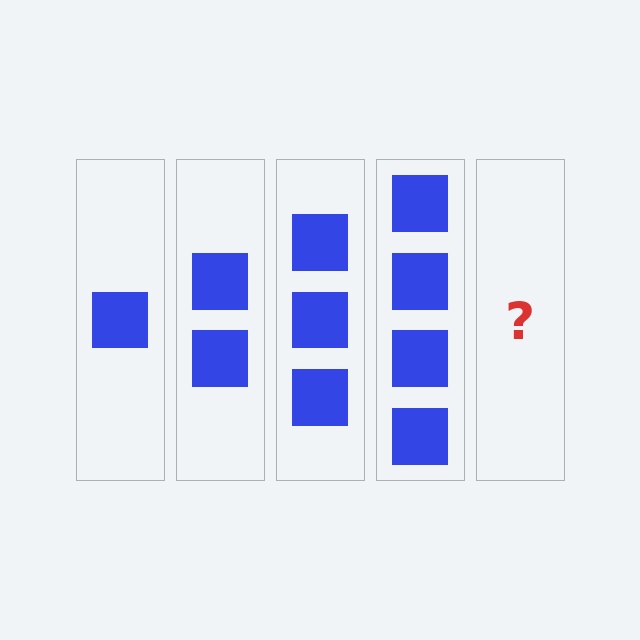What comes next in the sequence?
The next element should be 5 squares.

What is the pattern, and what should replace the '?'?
The pattern is that each step adds one more square. The '?' should be 5 squares.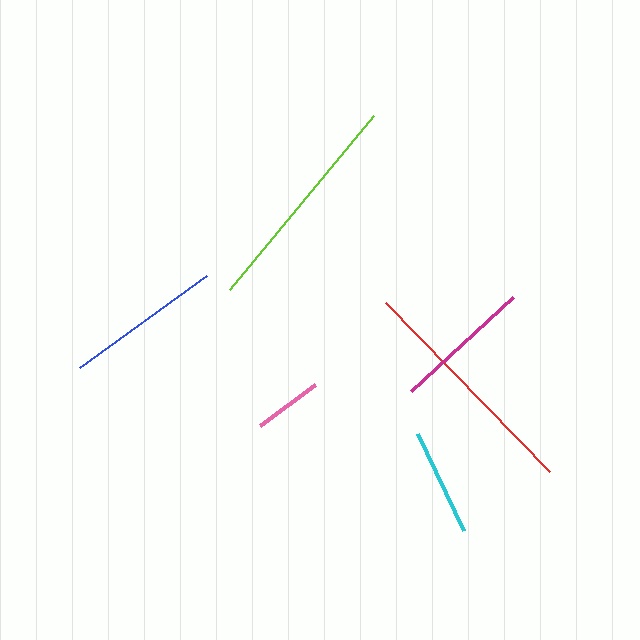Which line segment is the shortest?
The pink line is the shortest at approximately 69 pixels.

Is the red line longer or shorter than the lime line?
The red line is longer than the lime line.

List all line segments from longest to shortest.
From longest to shortest: red, lime, blue, magenta, cyan, pink.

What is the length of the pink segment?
The pink segment is approximately 69 pixels long.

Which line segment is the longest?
The red line is the longest at approximately 235 pixels.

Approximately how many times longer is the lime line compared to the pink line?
The lime line is approximately 3.3 times the length of the pink line.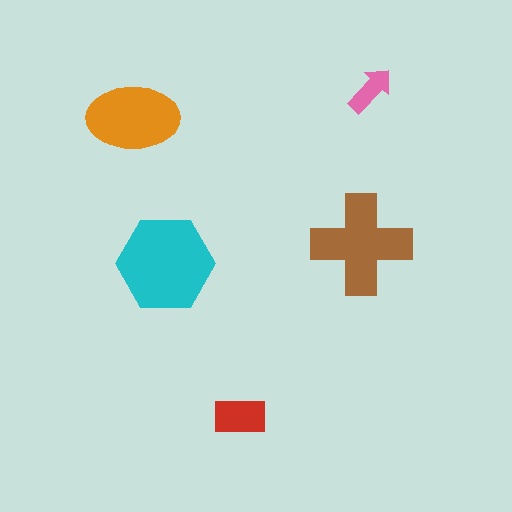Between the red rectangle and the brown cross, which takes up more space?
The brown cross.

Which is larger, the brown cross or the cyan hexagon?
The cyan hexagon.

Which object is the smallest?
The pink arrow.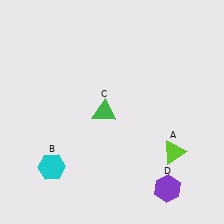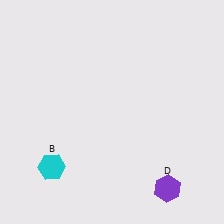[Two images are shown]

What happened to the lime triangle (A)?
The lime triangle (A) was removed in Image 2. It was in the bottom-right area of Image 1.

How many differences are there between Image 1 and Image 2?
There are 2 differences between the two images.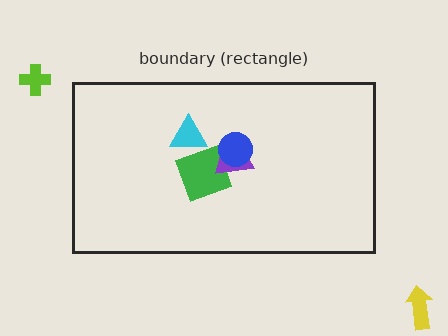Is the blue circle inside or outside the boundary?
Inside.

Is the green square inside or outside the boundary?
Inside.